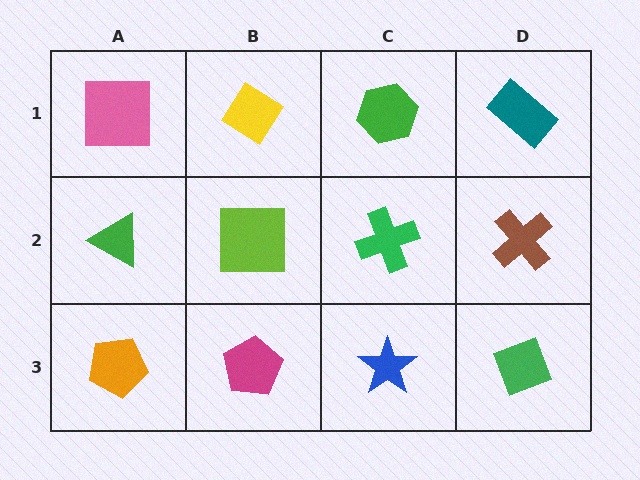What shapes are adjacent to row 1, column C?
A green cross (row 2, column C), a yellow diamond (row 1, column B), a teal rectangle (row 1, column D).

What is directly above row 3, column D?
A brown cross.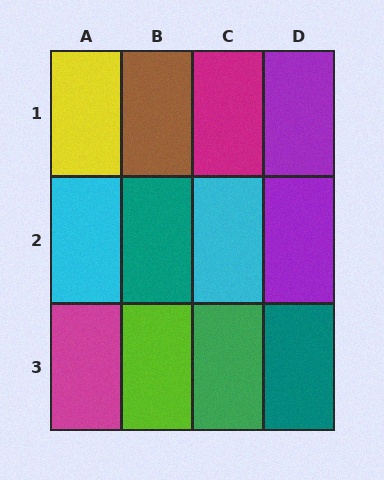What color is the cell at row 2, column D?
Purple.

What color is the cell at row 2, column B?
Teal.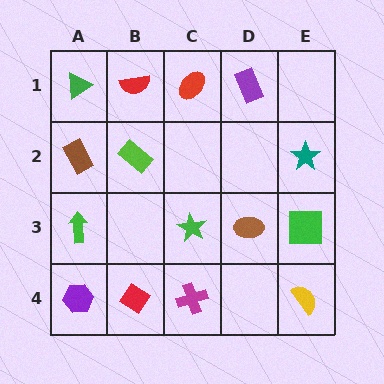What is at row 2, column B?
A lime rectangle.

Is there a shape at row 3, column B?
No, that cell is empty.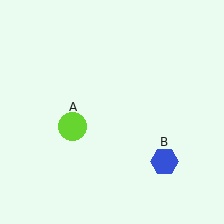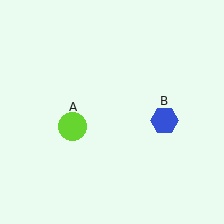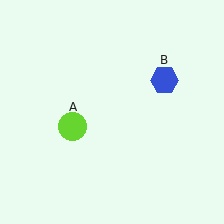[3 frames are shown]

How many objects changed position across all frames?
1 object changed position: blue hexagon (object B).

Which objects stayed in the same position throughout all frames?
Lime circle (object A) remained stationary.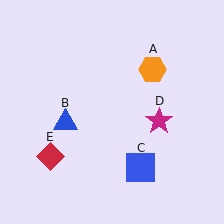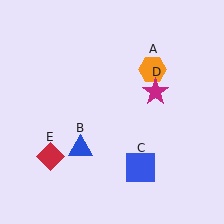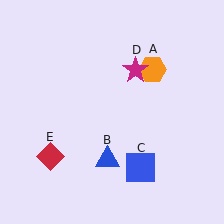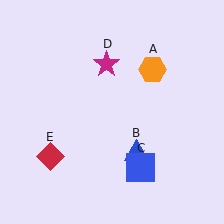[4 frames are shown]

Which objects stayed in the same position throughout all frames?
Orange hexagon (object A) and blue square (object C) and red diamond (object E) remained stationary.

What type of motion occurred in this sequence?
The blue triangle (object B), magenta star (object D) rotated counterclockwise around the center of the scene.